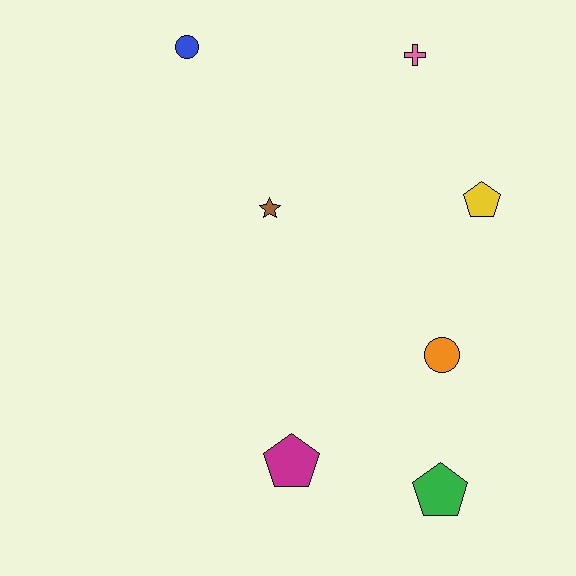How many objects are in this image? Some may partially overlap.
There are 7 objects.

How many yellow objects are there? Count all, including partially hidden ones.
There is 1 yellow object.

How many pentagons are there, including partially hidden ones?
There are 3 pentagons.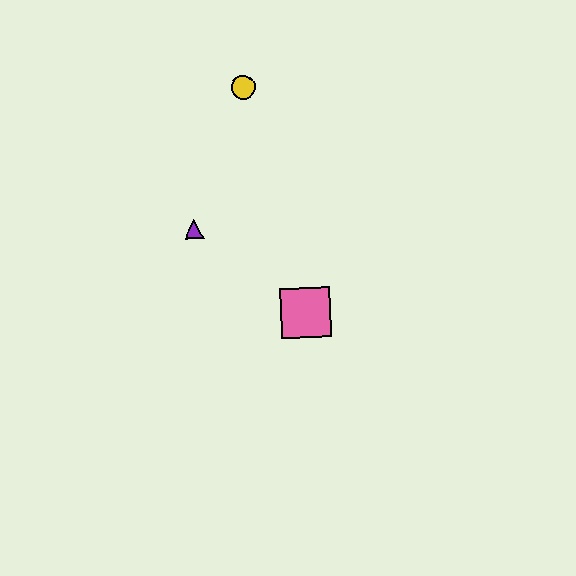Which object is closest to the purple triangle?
The pink square is closest to the purple triangle.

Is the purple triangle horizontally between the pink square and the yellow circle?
No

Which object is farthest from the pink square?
The yellow circle is farthest from the pink square.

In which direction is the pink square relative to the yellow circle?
The pink square is below the yellow circle.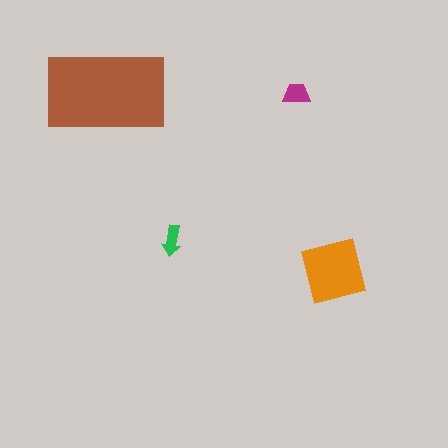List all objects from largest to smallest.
The brown rectangle, the orange square, the magenta trapezoid, the green arrow.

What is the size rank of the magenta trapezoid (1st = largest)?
3rd.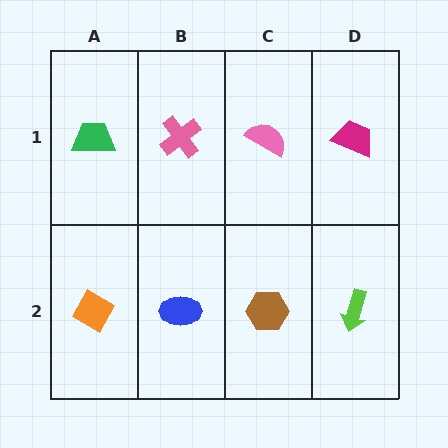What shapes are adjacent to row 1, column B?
A blue ellipse (row 2, column B), a green trapezoid (row 1, column A), a pink semicircle (row 1, column C).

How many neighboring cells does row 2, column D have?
2.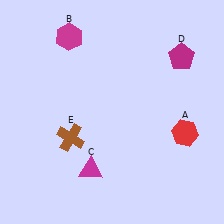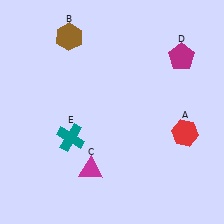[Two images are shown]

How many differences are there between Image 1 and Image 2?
There are 2 differences between the two images.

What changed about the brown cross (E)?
In Image 1, E is brown. In Image 2, it changed to teal.